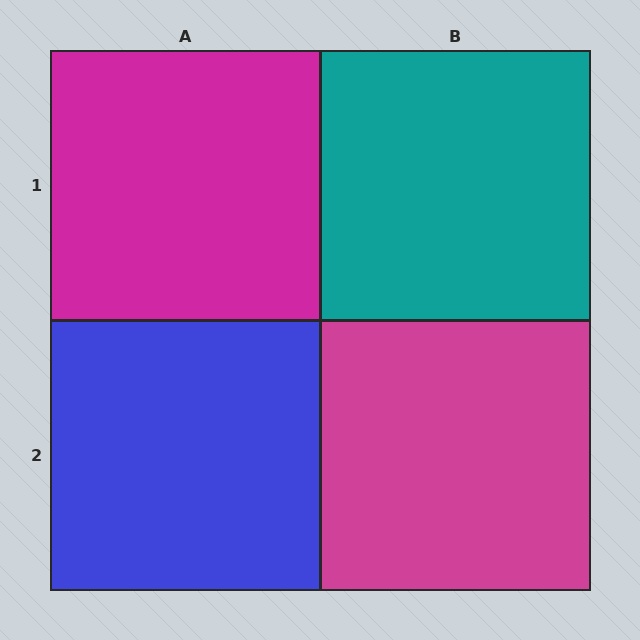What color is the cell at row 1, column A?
Magenta.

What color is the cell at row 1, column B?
Teal.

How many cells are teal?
1 cell is teal.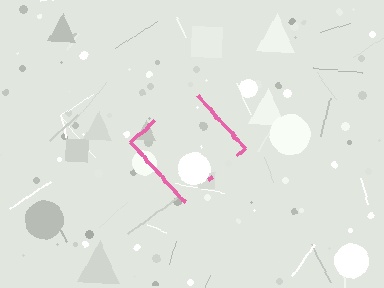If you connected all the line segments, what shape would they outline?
They would outline a diamond.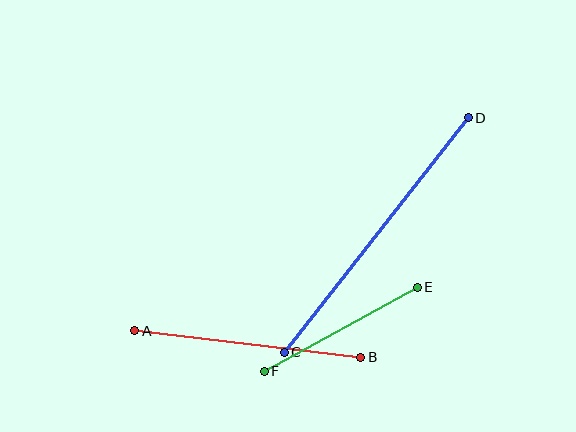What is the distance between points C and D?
The distance is approximately 298 pixels.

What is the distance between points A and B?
The distance is approximately 228 pixels.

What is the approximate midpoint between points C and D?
The midpoint is at approximately (376, 235) pixels.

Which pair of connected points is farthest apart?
Points C and D are farthest apart.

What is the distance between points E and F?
The distance is approximately 175 pixels.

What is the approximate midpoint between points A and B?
The midpoint is at approximately (248, 344) pixels.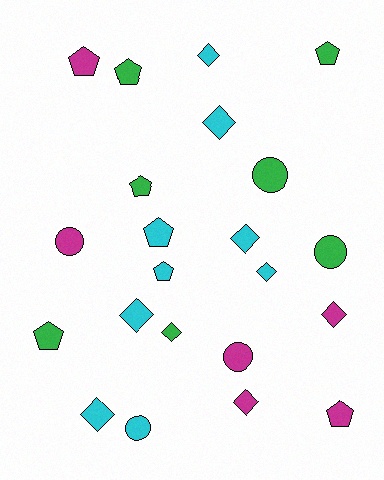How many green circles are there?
There are 2 green circles.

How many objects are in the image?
There are 22 objects.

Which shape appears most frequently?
Diamond, with 9 objects.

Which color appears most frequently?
Cyan, with 9 objects.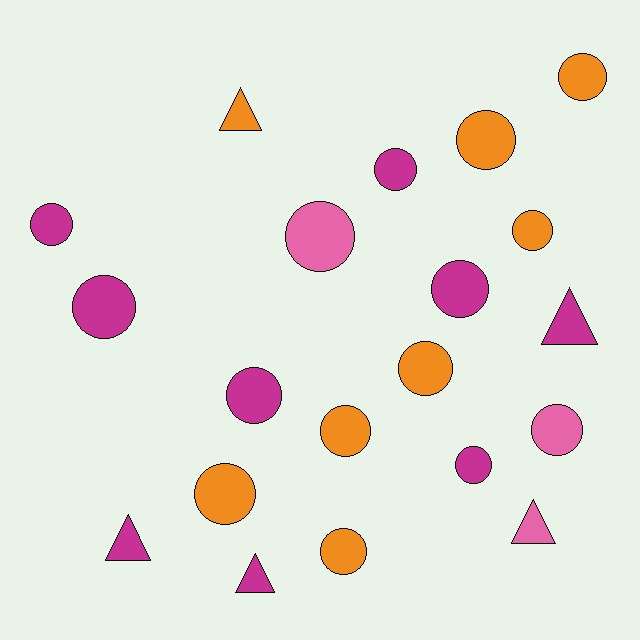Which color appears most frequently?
Magenta, with 9 objects.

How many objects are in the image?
There are 20 objects.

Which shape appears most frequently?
Circle, with 15 objects.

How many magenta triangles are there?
There are 3 magenta triangles.